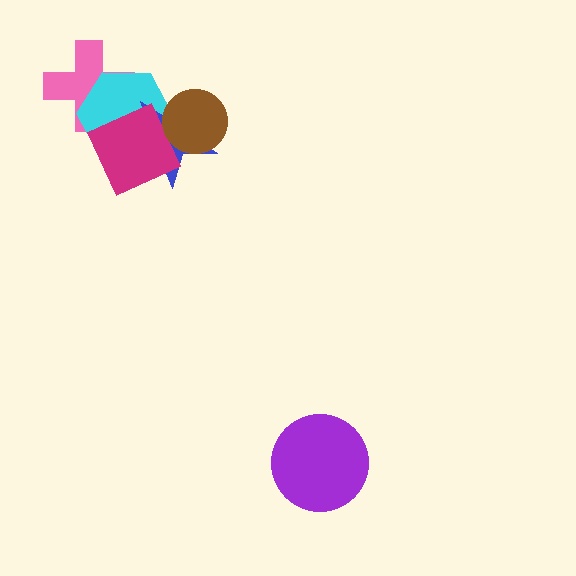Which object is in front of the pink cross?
The cyan hexagon is in front of the pink cross.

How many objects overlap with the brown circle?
2 objects overlap with the brown circle.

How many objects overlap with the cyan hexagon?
4 objects overlap with the cyan hexagon.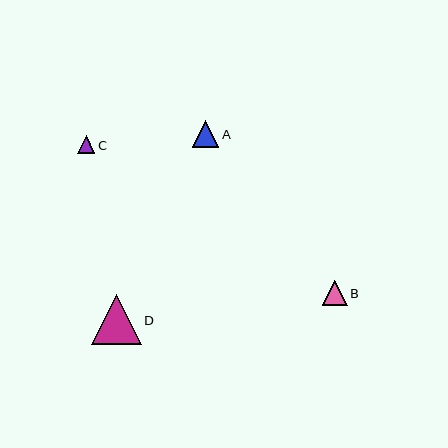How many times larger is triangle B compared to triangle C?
Triangle B is approximately 1.4 times the size of triangle C.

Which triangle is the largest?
Triangle D is the largest with a size of approximately 50 pixels.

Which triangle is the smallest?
Triangle C is the smallest with a size of approximately 17 pixels.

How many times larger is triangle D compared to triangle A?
Triangle D is approximately 1.9 times the size of triangle A.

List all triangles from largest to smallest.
From largest to smallest: D, A, B, C.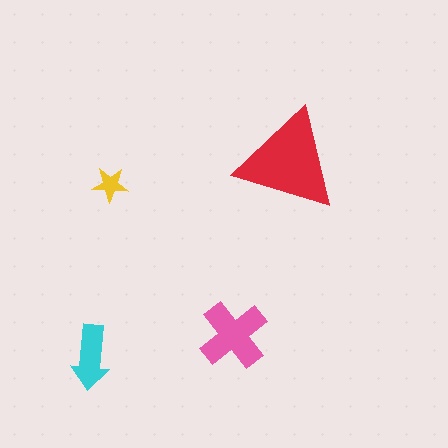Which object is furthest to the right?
The red triangle is rightmost.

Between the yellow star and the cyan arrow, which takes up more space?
The cyan arrow.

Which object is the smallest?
The yellow star.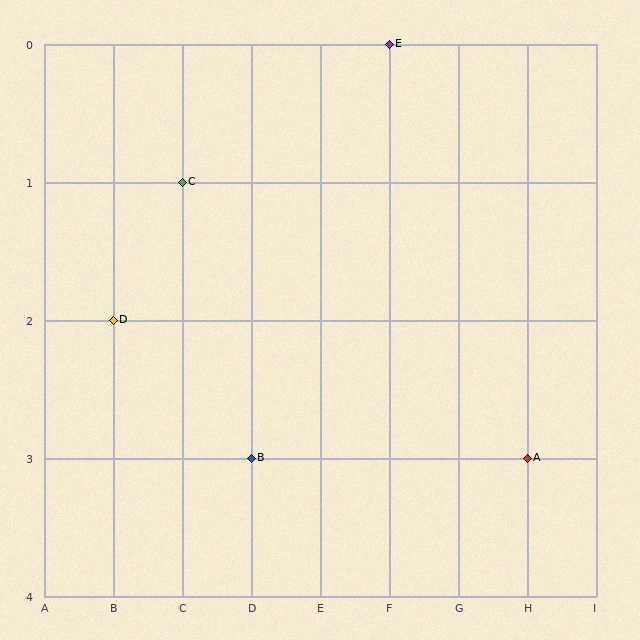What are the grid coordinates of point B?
Point B is at grid coordinates (D, 3).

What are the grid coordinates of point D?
Point D is at grid coordinates (B, 2).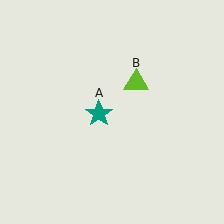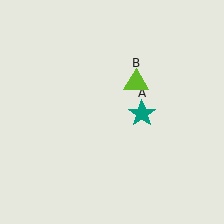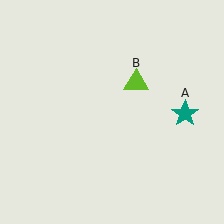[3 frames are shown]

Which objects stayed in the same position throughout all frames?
Lime triangle (object B) remained stationary.